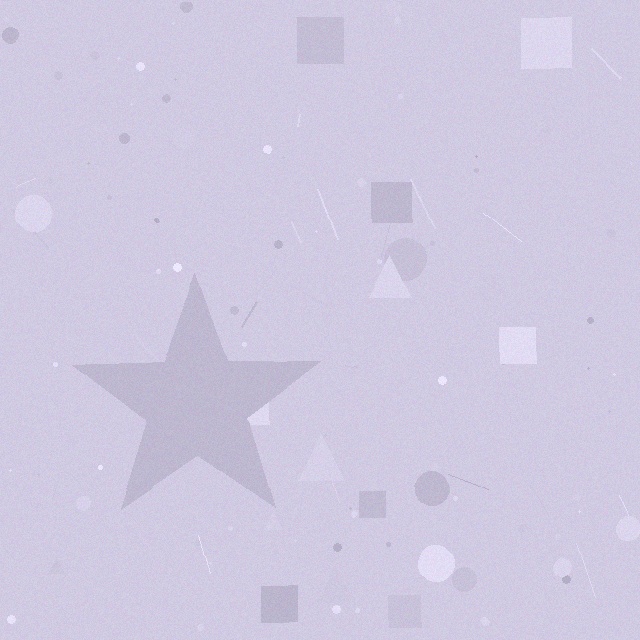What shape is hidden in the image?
A star is hidden in the image.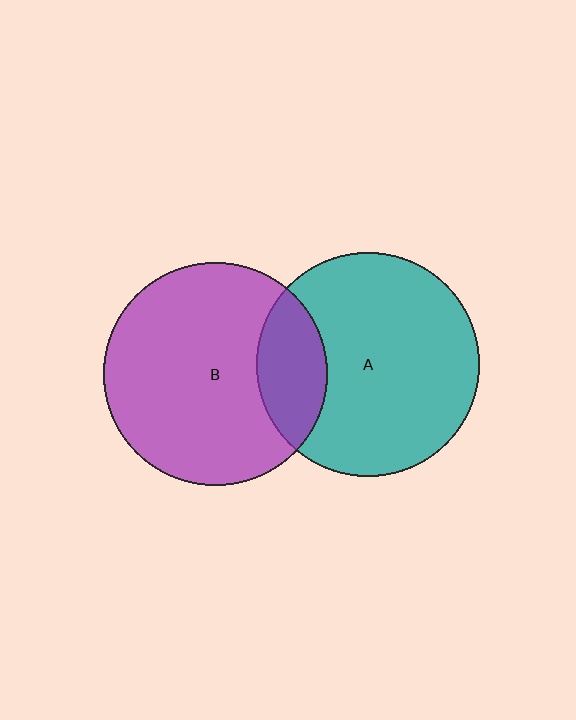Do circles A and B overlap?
Yes.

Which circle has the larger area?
Circle A (teal).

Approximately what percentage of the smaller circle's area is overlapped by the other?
Approximately 20%.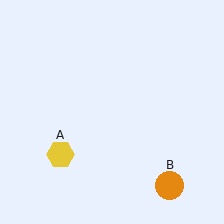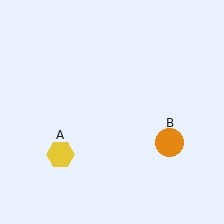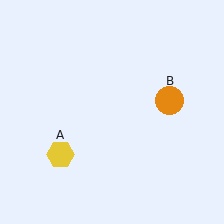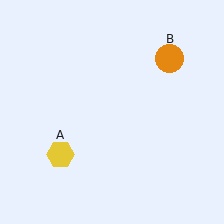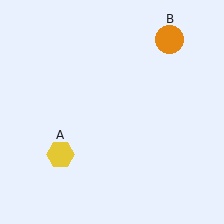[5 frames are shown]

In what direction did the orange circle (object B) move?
The orange circle (object B) moved up.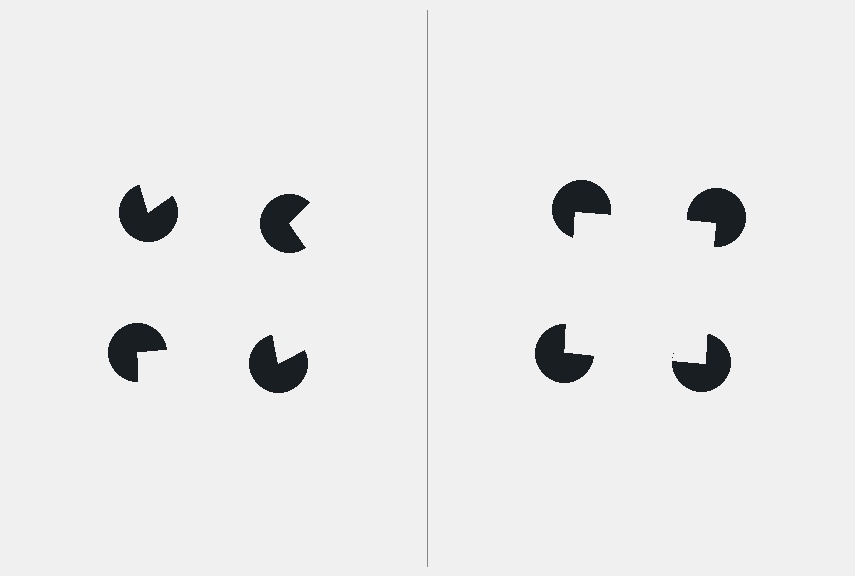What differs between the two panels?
The pac-man discs are positioned identically on both sides; only the wedge orientations differ. On the right they align to a square; on the left they are misaligned.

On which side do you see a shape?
An illusory square appears on the right side. On the left side the wedge cuts are rotated, so no coherent shape forms.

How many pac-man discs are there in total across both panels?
8 — 4 on each side.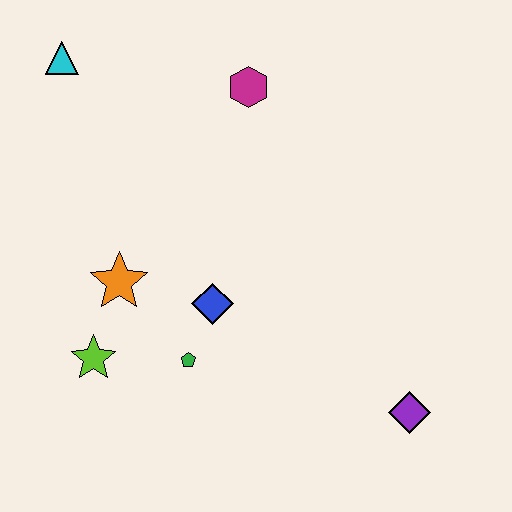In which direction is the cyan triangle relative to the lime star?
The cyan triangle is above the lime star.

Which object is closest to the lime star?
The orange star is closest to the lime star.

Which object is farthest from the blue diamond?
The cyan triangle is farthest from the blue diamond.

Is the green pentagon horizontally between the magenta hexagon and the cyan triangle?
Yes